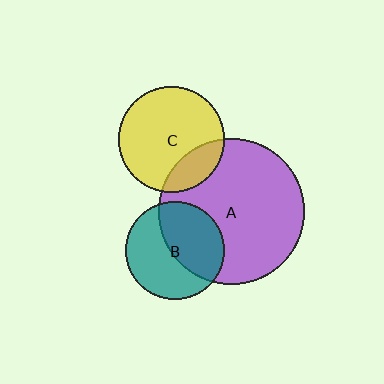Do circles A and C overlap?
Yes.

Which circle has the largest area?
Circle A (purple).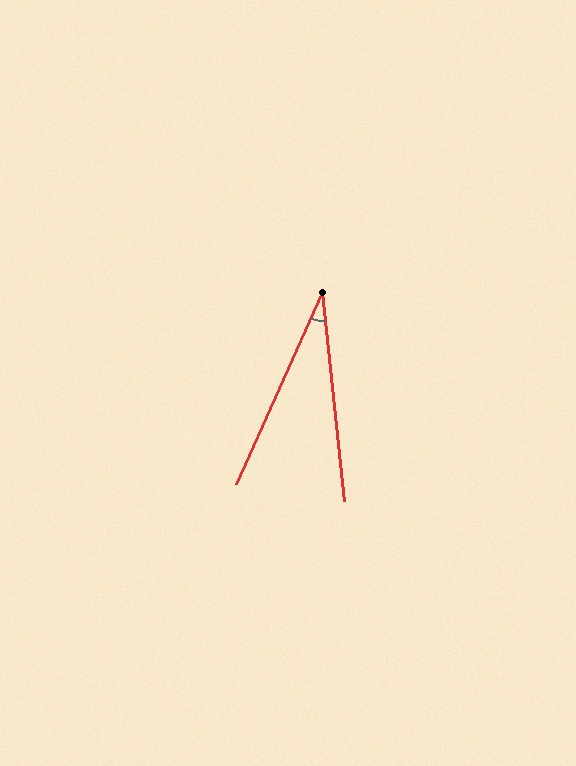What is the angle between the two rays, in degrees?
Approximately 30 degrees.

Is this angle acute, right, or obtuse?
It is acute.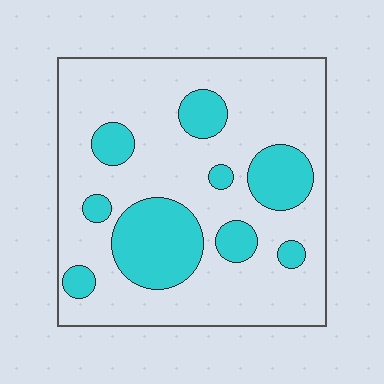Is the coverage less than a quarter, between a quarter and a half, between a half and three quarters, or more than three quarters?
Less than a quarter.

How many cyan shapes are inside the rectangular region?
9.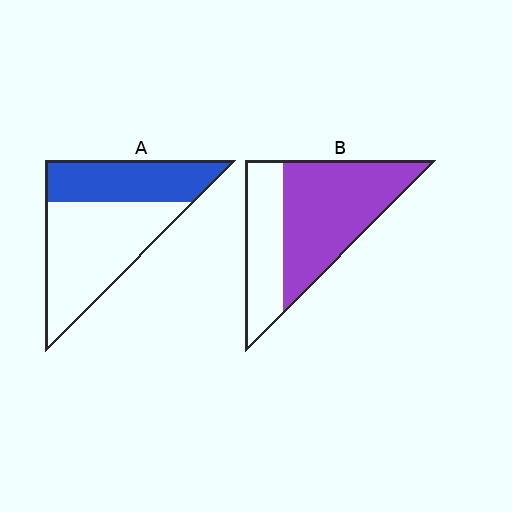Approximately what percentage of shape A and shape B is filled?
A is approximately 40% and B is approximately 65%.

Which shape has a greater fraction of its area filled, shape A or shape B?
Shape B.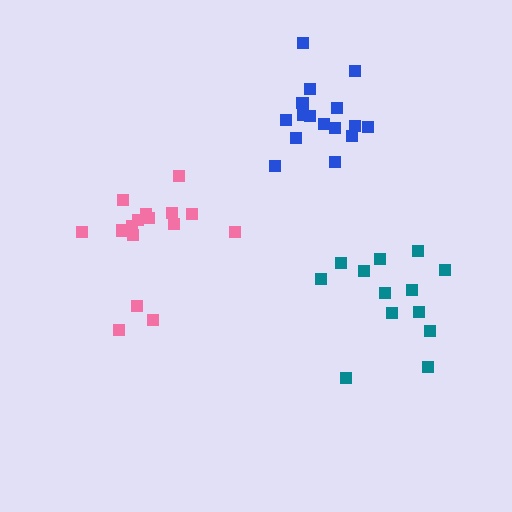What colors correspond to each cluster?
The clusters are colored: blue, teal, pink.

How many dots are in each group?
Group 1: 17 dots, Group 2: 13 dots, Group 3: 17 dots (47 total).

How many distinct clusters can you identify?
There are 3 distinct clusters.